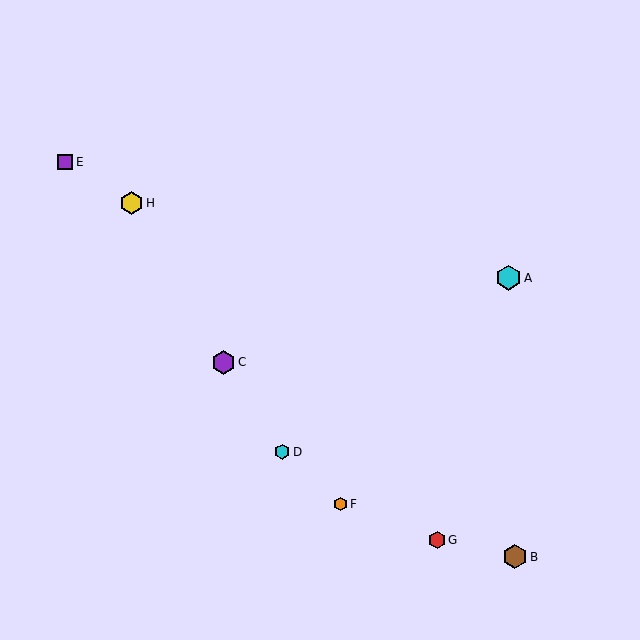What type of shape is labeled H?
Shape H is a yellow hexagon.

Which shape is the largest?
The cyan hexagon (labeled A) is the largest.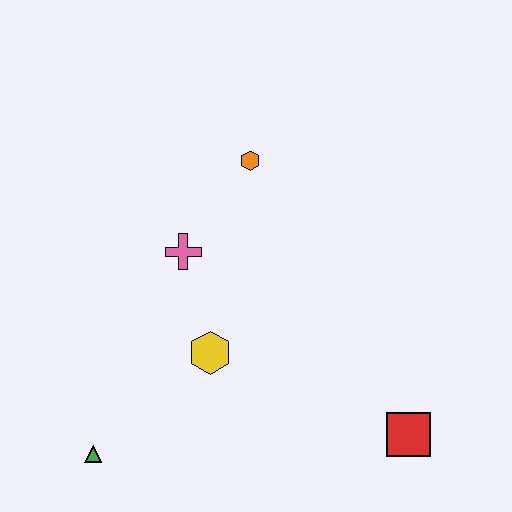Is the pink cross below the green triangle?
No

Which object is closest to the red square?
The yellow hexagon is closest to the red square.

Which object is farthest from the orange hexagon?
The green triangle is farthest from the orange hexagon.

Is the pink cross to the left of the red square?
Yes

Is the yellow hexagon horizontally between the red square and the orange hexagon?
No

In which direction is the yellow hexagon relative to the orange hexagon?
The yellow hexagon is below the orange hexagon.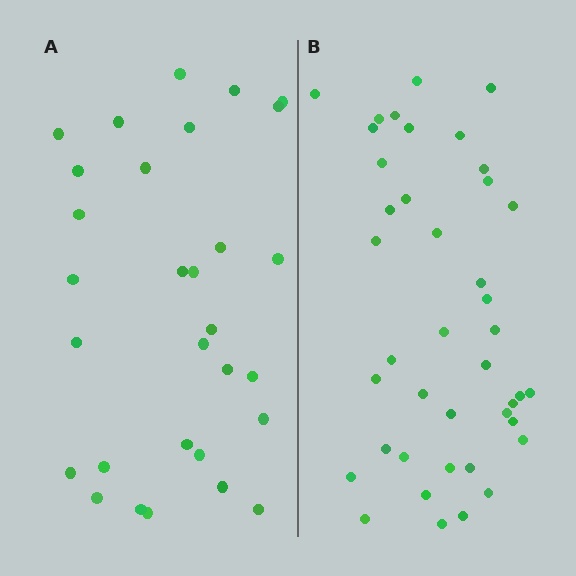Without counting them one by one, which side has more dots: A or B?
Region B (the right region) has more dots.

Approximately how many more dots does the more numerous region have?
Region B has roughly 12 or so more dots than region A.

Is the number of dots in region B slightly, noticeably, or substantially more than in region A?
Region B has noticeably more, but not dramatically so. The ratio is roughly 1.4 to 1.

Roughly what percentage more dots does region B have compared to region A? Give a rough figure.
About 35% more.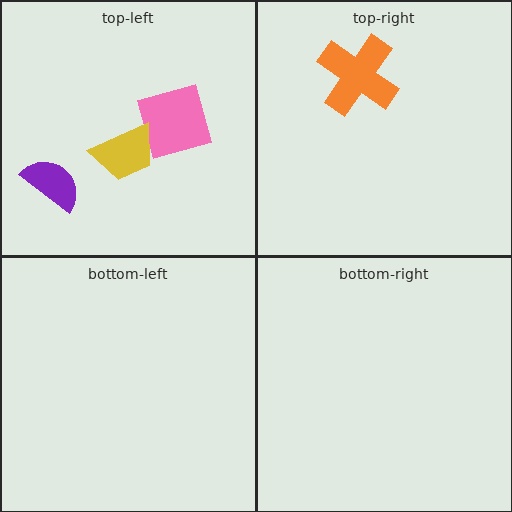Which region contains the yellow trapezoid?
The top-left region.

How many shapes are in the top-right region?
1.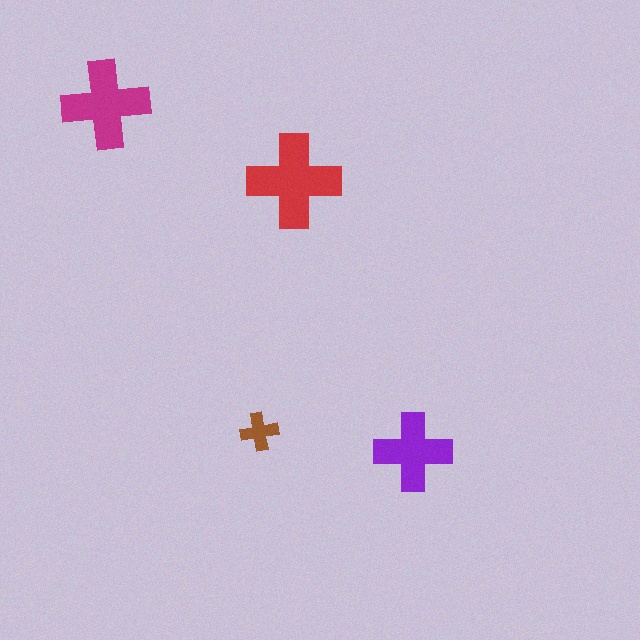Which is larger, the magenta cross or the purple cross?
The magenta one.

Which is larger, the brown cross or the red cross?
The red one.